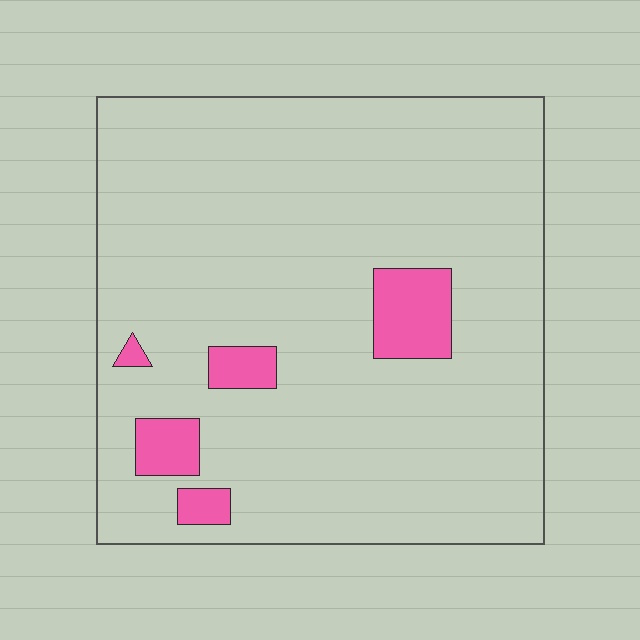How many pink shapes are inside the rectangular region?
5.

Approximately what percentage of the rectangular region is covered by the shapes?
Approximately 10%.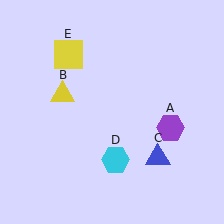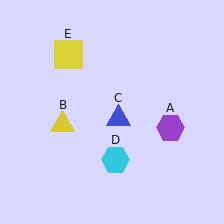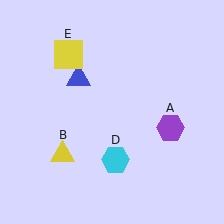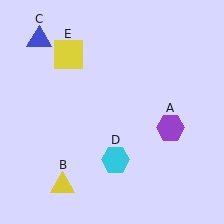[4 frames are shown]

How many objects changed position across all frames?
2 objects changed position: yellow triangle (object B), blue triangle (object C).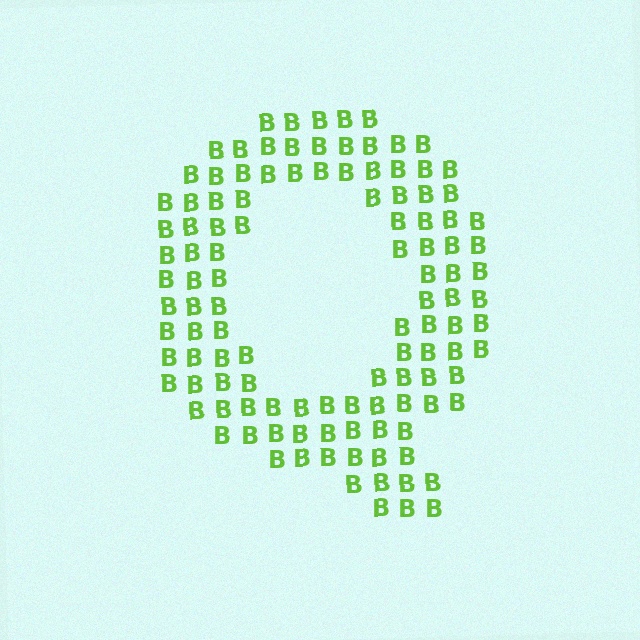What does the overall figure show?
The overall figure shows the letter Q.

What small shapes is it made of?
It is made of small letter B's.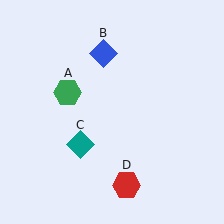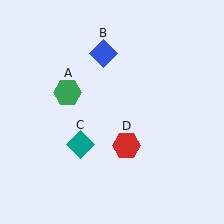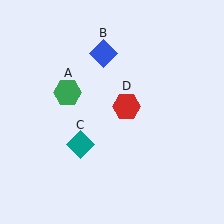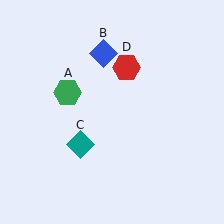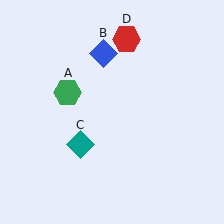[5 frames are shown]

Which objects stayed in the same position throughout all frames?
Green hexagon (object A) and blue diamond (object B) and teal diamond (object C) remained stationary.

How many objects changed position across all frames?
1 object changed position: red hexagon (object D).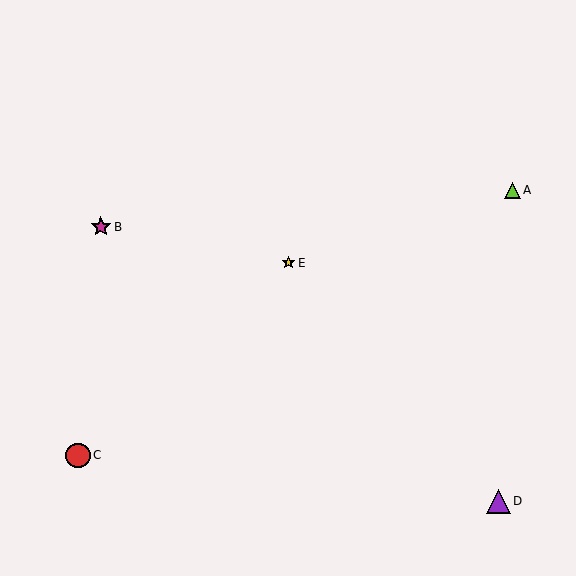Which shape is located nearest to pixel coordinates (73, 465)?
The red circle (labeled C) at (78, 455) is nearest to that location.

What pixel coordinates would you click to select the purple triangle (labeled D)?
Click at (498, 501) to select the purple triangle D.